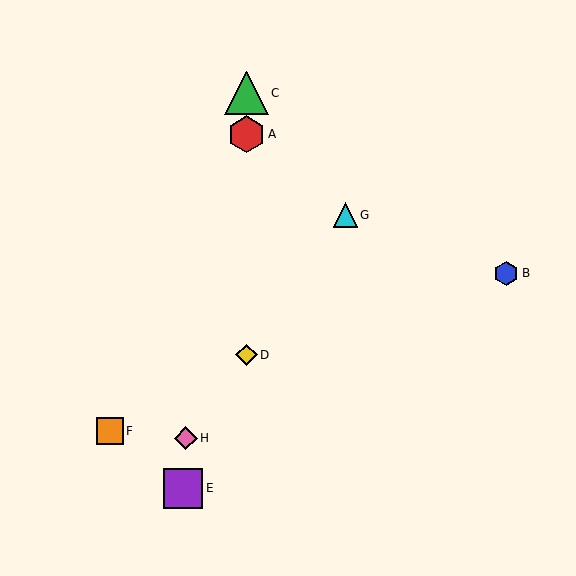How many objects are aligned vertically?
3 objects (A, C, D) are aligned vertically.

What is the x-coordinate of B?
Object B is at x≈506.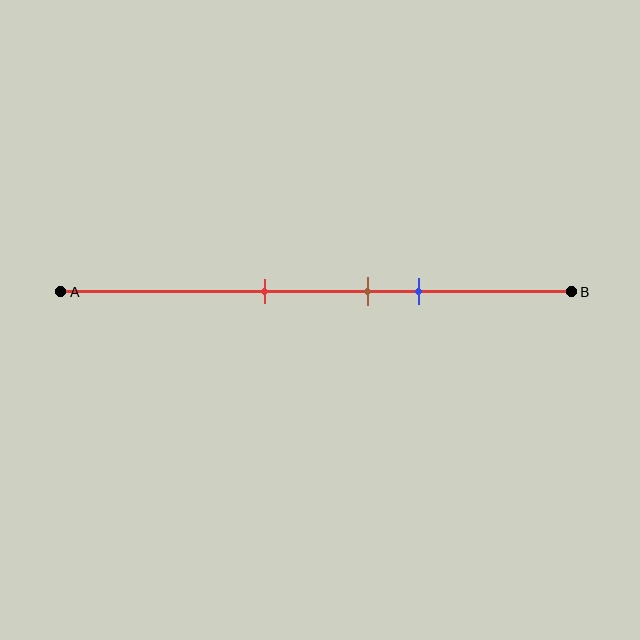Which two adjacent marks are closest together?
The brown and blue marks are the closest adjacent pair.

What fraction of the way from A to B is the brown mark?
The brown mark is approximately 60% (0.6) of the way from A to B.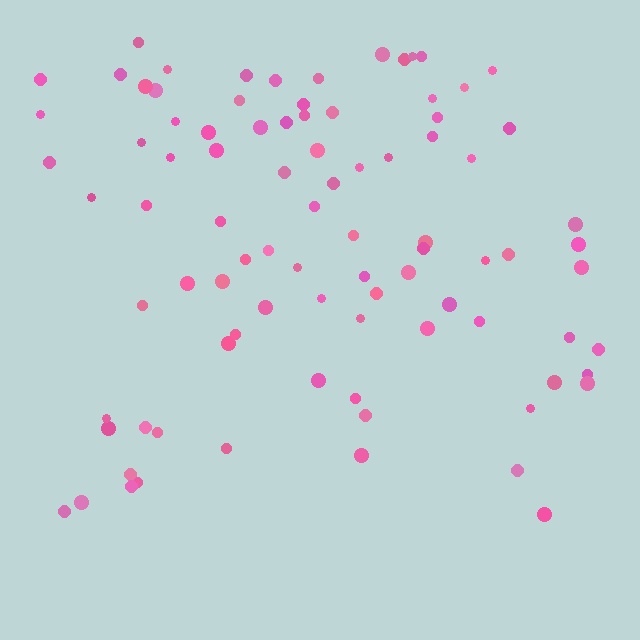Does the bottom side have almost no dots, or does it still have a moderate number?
Still a moderate number, just noticeably fewer than the top.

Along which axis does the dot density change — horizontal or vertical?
Vertical.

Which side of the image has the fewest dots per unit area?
The bottom.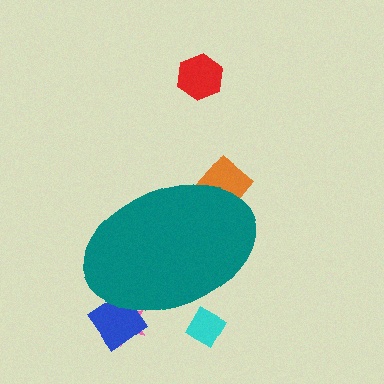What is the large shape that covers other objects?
A teal ellipse.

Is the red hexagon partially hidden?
No, the red hexagon is fully visible.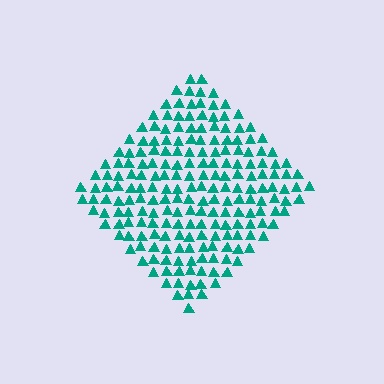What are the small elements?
The small elements are triangles.